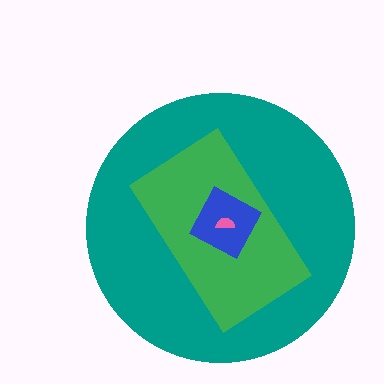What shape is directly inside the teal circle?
The green rectangle.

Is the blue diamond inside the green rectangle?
Yes.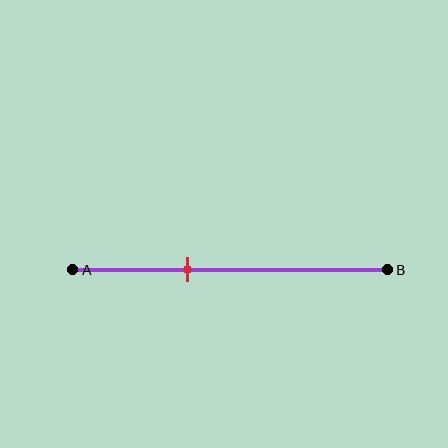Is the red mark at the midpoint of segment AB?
No, the mark is at about 35% from A, not at the 50% midpoint.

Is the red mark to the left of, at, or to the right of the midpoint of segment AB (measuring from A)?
The red mark is to the left of the midpoint of segment AB.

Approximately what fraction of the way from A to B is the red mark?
The red mark is approximately 35% of the way from A to B.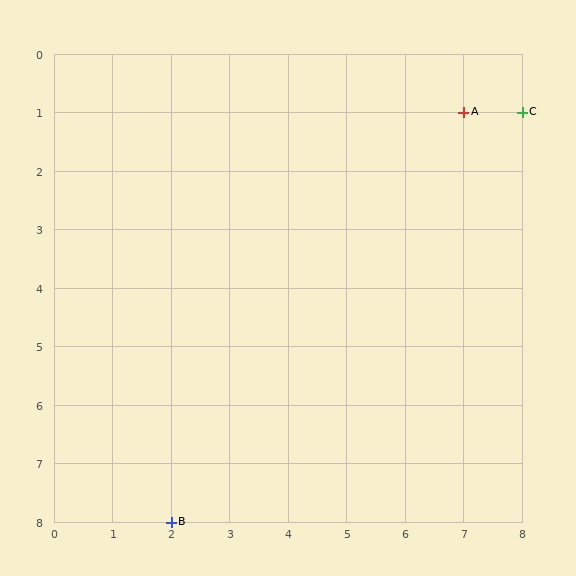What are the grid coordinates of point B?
Point B is at grid coordinates (2, 8).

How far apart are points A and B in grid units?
Points A and B are 5 columns and 7 rows apart (about 8.6 grid units diagonally).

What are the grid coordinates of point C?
Point C is at grid coordinates (8, 1).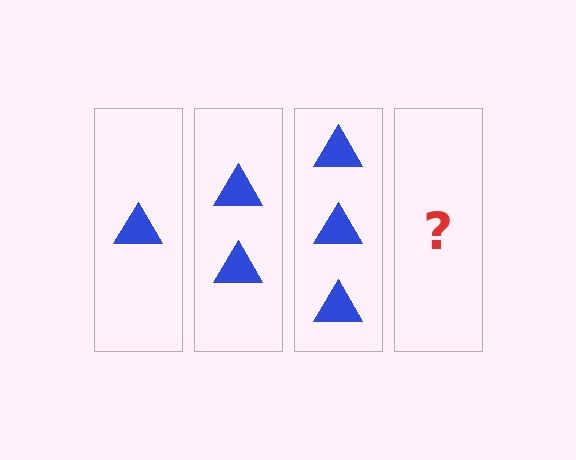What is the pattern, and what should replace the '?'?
The pattern is that each step adds one more triangle. The '?' should be 4 triangles.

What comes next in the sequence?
The next element should be 4 triangles.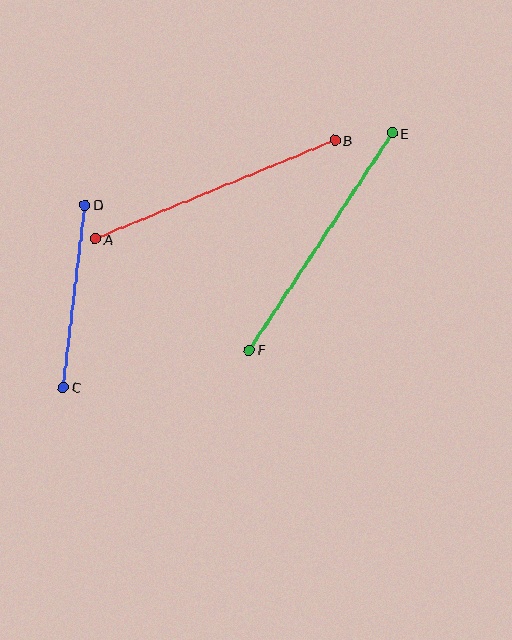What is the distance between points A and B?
The distance is approximately 259 pixels.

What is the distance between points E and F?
The distance is approximately 260 pixels.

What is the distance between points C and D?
The distance is approximately 183 pixels.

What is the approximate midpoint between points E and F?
The midpoint is at approximately (321, 241) pixels.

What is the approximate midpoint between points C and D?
The midpoint is at approximately (74, 296) pixels.